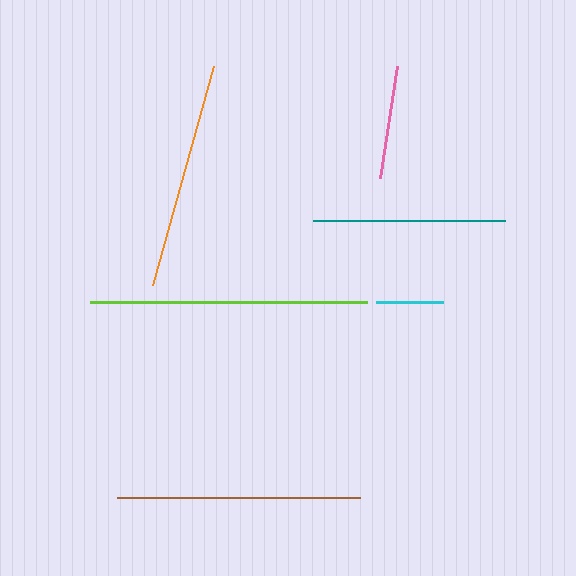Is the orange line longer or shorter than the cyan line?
The orange line is longer than the cyan line.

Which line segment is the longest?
The lime line is the longest at approximately 278 pixels.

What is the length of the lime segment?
The lime segment is approximately 278 pixels long.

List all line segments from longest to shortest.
From longest to shortest: lime, brown, orange, teal, pink, cyan.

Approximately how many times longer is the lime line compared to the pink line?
The lime line is approximately 2.4 times the length of the pink line.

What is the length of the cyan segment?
The cyan segment is approximately 67 pixels long.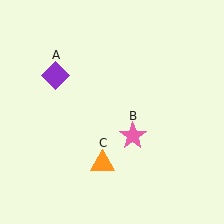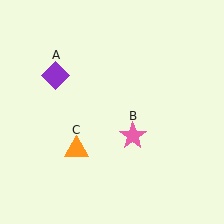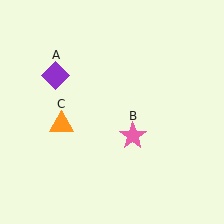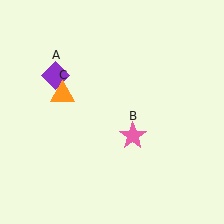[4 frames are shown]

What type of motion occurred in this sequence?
The orange triangle (object C) rotated clockwise around the center of the scene.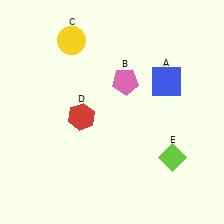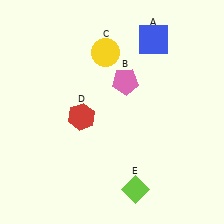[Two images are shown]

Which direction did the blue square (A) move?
The blue square (A) moved up.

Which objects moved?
The objects that moved are: the blue square (A), the yellow circle (C), the lime diamond (E).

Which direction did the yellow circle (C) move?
The yellow circle (C) moved right.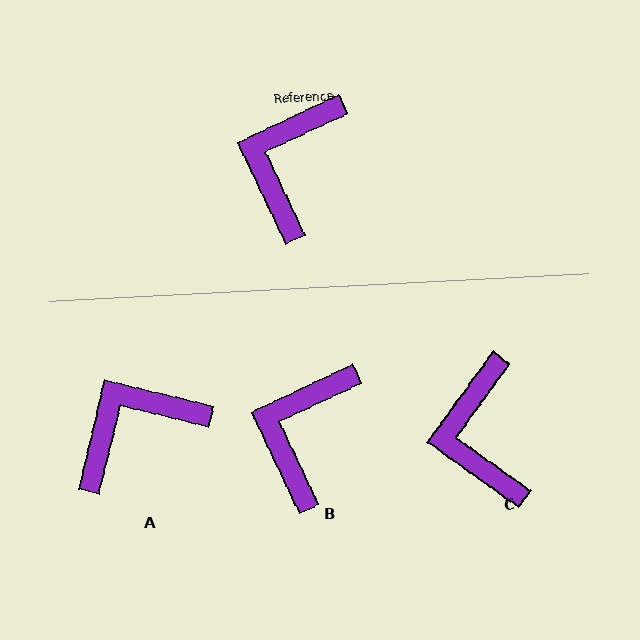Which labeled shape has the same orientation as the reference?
B.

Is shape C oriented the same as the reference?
No, it is off by about 29 degrees.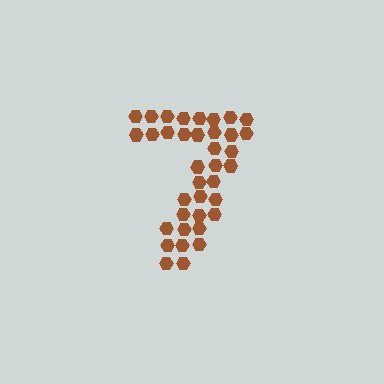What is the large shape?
The large shape is the digit 7.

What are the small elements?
The small elements are hexagons.